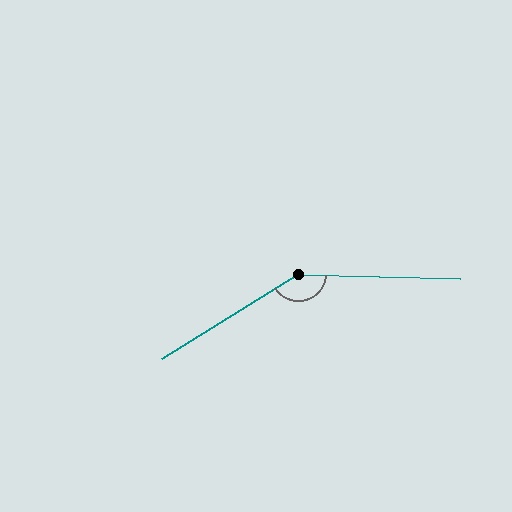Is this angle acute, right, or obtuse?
It is obtuse.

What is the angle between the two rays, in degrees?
Approximately 146 degrees.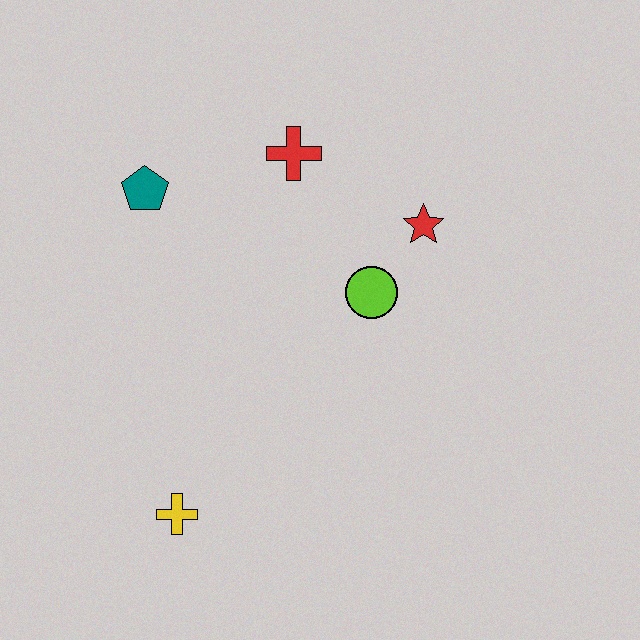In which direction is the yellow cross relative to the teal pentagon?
The yellow cross is below the teal pentagon.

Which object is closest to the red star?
The lime circle is closest to the red star.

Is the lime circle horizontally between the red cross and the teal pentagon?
No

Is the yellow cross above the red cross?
No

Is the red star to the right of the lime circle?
Yes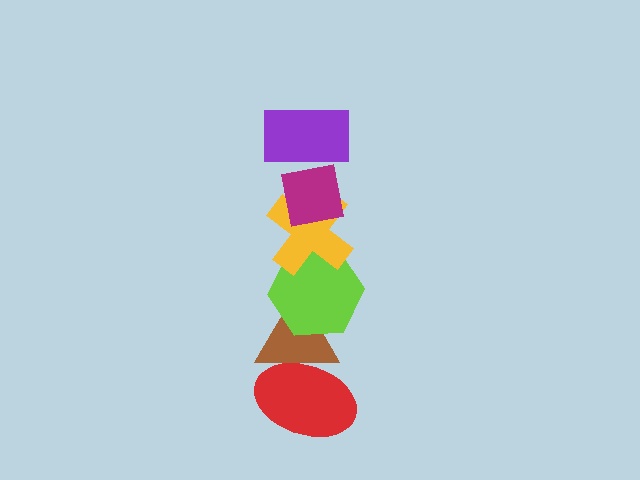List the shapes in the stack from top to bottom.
From top to bottom: the purple rectangle, the magenta square, the yellow cross, the lime hexagon, the brown triangle, the red ellipse.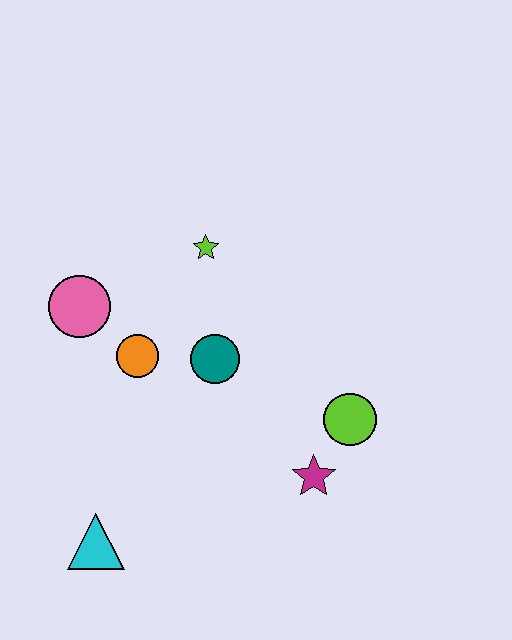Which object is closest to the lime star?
The teal circle is closest to the lime star.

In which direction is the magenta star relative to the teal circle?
The magenta star is below the teal circle.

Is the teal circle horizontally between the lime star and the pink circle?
No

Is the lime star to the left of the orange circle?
No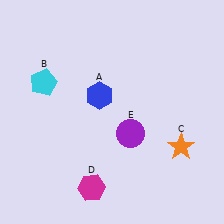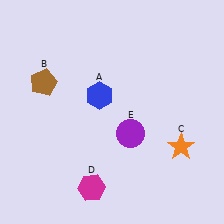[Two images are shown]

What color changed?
The pentagon (B) changed from cyan in Image 1 to brown in Image 2.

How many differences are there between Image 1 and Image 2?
There is 1 difference between the two images.